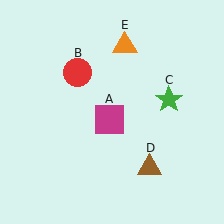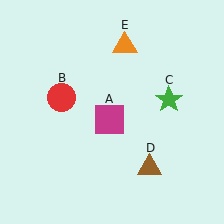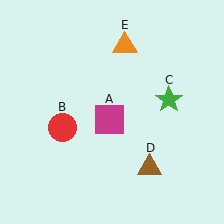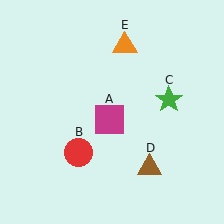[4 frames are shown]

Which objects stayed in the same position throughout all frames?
Magenta square (object A) and green star (object C) and brown triangle (object D) and orange triangle (object E) remained stationary.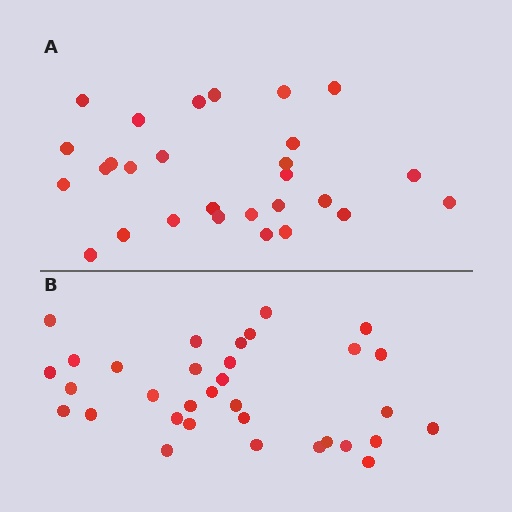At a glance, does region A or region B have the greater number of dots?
Region B (the bottom region) has more dots.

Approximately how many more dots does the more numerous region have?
Region B has about 5 more dots than region A.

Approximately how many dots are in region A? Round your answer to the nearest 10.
About 30 dots. (The exact count is 28, which rounds to 30.)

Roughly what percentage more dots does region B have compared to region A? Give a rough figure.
About 20% more.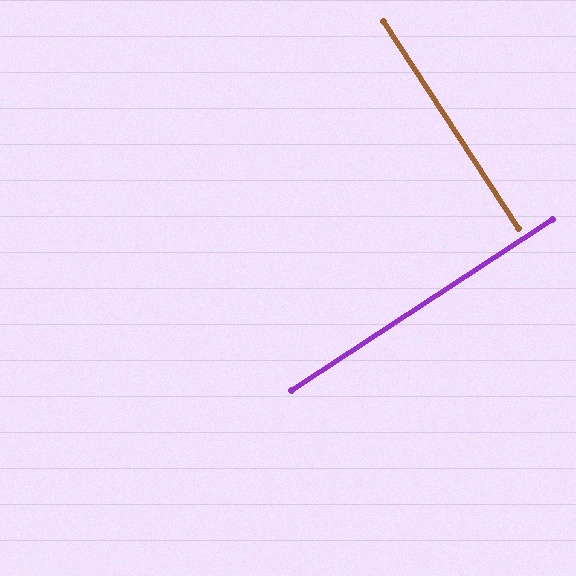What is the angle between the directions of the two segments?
Approximately 90 degrees.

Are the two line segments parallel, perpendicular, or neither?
Perpendicular — they meet at approximately 90°.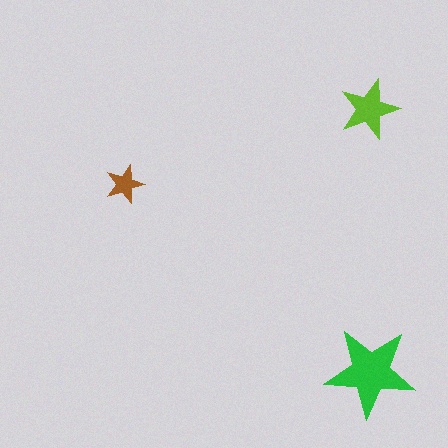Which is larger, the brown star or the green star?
The green one.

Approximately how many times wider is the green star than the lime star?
About 1.5 times wider.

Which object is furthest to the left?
The brown star is leftmost.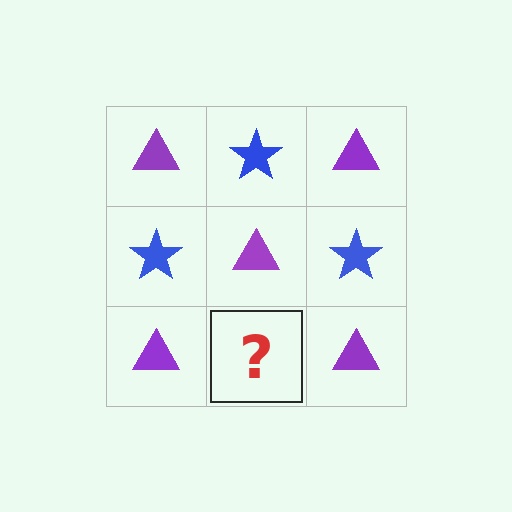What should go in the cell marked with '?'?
The missing cell should contain a blue star.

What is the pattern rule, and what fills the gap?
The rule is that it alternates purple triangle and blue star in a checkerboard pattern. The gap should be filled with a blue star.